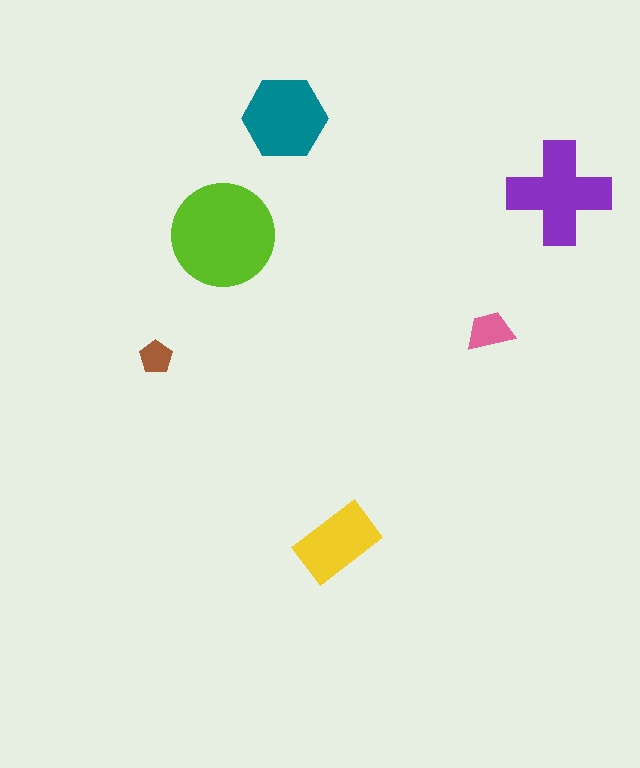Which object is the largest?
The lime circle.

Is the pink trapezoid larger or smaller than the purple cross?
Smaller.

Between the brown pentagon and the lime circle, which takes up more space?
The lime circle.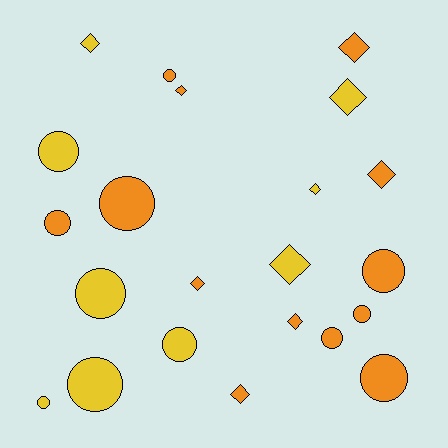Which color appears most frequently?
Orange, with 13 objects.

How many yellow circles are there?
There are 5 yellow circles.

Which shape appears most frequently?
Circle, with 12 objects.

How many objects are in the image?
There are 22 objects.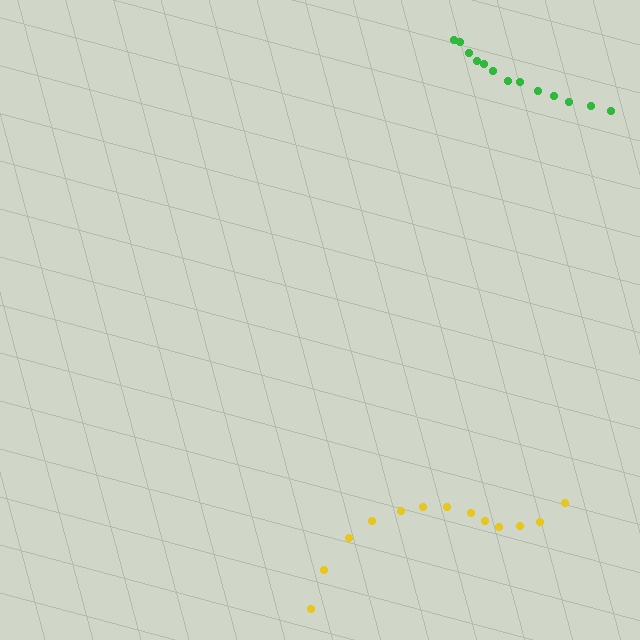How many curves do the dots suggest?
There are 2 distinct paths.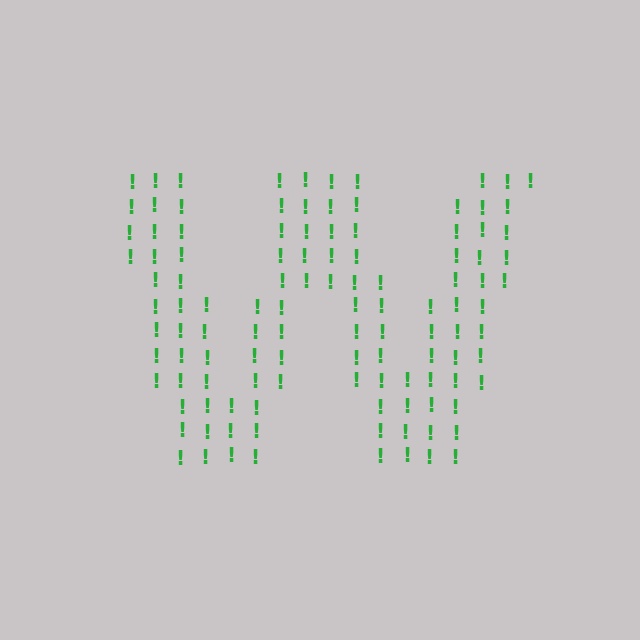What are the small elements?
The small elements are exclamation marks.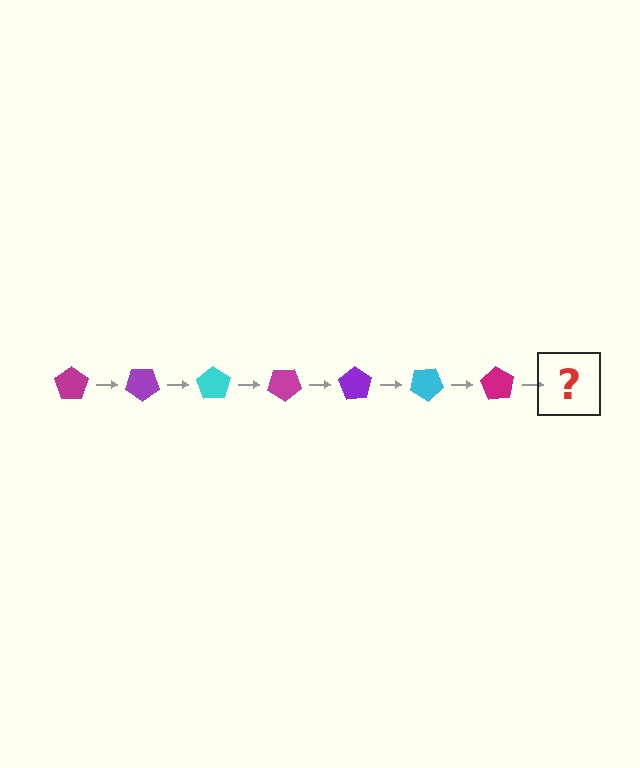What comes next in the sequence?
The next element should be a purple pentagon, rotated 245 degrees from the start.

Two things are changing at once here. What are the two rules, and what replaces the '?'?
The two rules are that it rotates 35 degrees each step and the color cycles through magenta, purple, and cyan. The '?' should be a purple pentagon, rotated 245 degrees from the start.